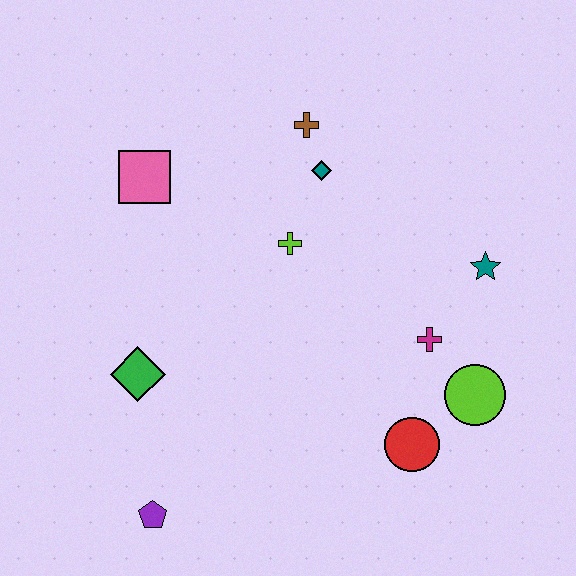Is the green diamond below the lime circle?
No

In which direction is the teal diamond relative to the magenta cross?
The teal diamond is above the magenta cross.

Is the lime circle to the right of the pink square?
Yes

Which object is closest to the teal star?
The magenta cross is closest to the teal star.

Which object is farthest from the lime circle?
The pink square is farthest from the lime circle.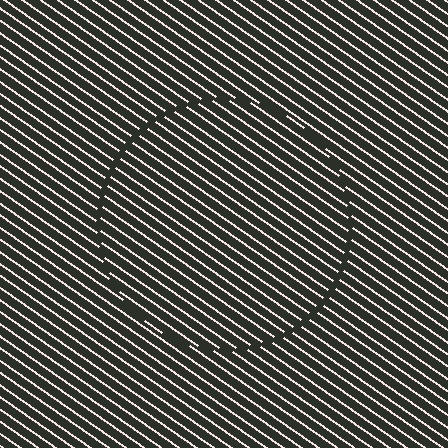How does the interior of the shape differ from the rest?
The interior of the shape contains the same grating, shifted by half a period — the contour is defined by the phase discontinuity where line-ends from the inner and outer gratings abut.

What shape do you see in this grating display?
An illusory circle. The interior of the shape contains the same grating, shifted by half a period — the contour is defined by the phase discontinuity where line-ends from the inner and outer gratings abut.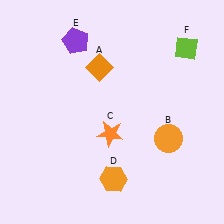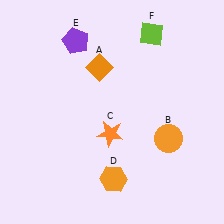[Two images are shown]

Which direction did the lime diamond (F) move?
The lime diamond (F) moved left.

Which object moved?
The lime diamond (F) moved left.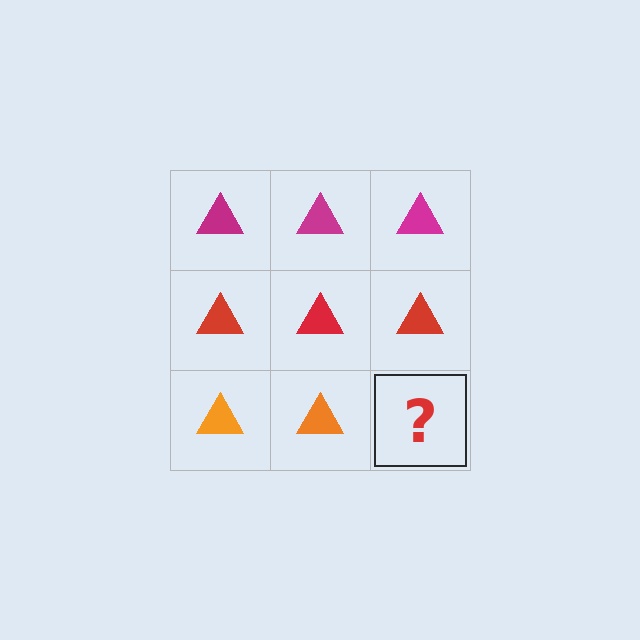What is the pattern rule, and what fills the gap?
The rule is that each row has a consistent color. The gap should be filled with an orange triangle.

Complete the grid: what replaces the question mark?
The question mark should be replaced with an orange triangle.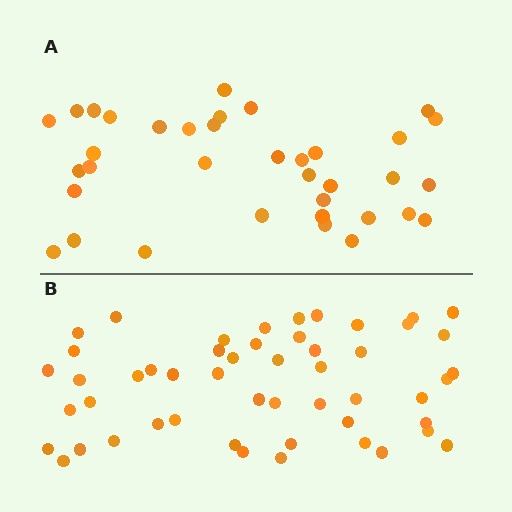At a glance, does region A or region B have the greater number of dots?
Region B (the bottom region) has more dots.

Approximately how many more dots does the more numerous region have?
Region B has approximately 15 more dots than region A.